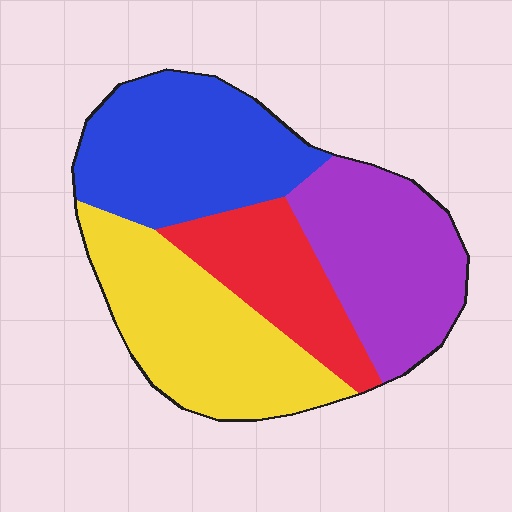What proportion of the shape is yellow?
Yellow covers about 30% of the shape.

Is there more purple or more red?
Purple.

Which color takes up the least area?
Red, at roughly 15%.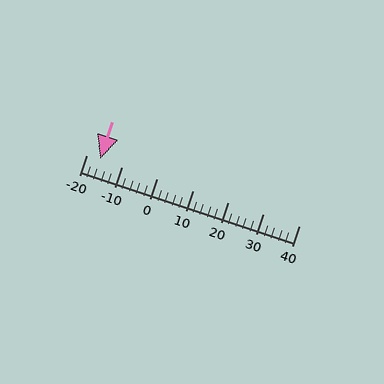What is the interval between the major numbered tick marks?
The major tick marks are spaced 10 units apart.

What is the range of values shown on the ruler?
The ruler shows values from -20 to 40.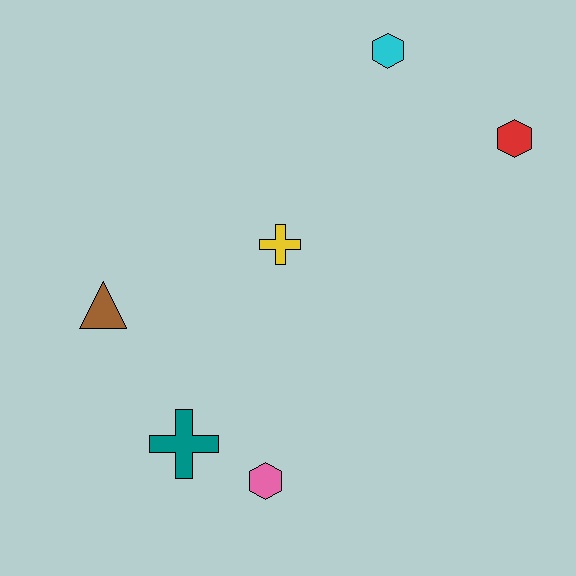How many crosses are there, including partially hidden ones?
There are 2 crosses.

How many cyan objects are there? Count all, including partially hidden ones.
There is 1 cyan object.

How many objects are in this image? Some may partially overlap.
There are 6 objects.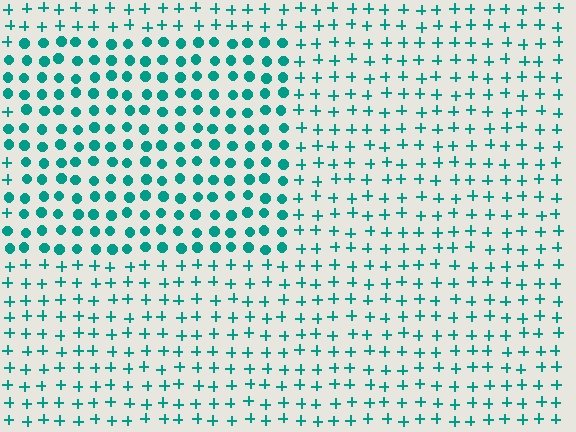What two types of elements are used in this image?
The image uses circles inside the rectangle region and plus signs outside it.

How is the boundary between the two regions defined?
The boundary is defined by a change in element shape: circles inside vs. plus signs outside. All elements share the same color and spacing.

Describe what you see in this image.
The image is filled with small teal elements arranged in a uniform grid. A rectangle-shaped region contains circles, while the surrounding area contains plus signs. The boundary is defined purely by the change in element shape.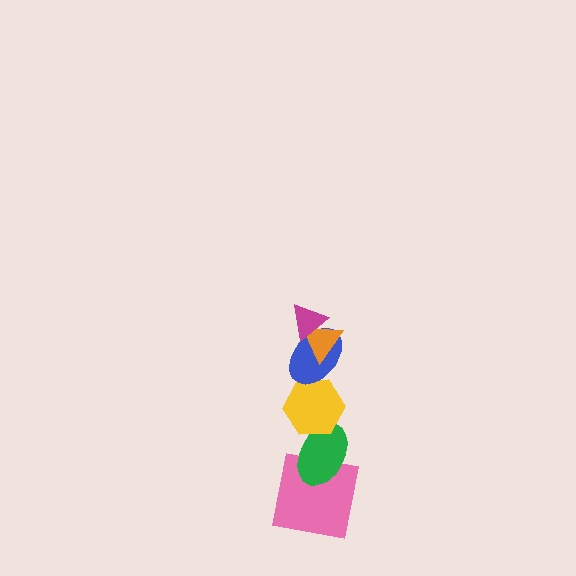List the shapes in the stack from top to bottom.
From top to bottom: the magenta triangle, the orange triangle, the blue ellipse, the yellow hexagon, the green ellipse, the pink square.